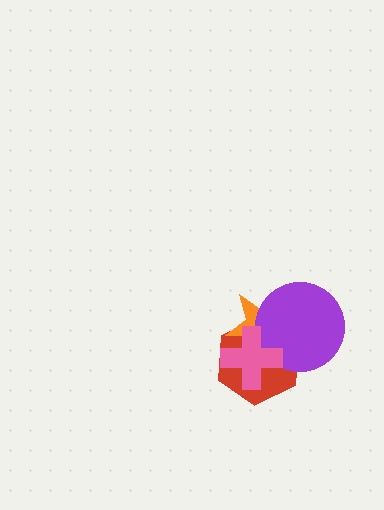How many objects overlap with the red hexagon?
3 objects overlap with the red hexagon.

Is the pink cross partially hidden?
No, no other shape covers it.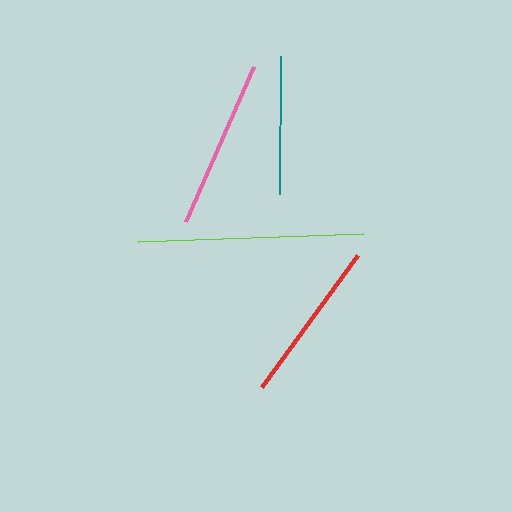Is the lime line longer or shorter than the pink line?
The lime line is longer than the pink line.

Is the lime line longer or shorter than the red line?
The lime line is longer than the red line.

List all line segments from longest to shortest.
From longest to shortest: lime, pink, red, teal.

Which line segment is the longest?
The lime line is the longest at approximately 226 pixels.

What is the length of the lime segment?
The lime segment is approximately 226 pixels long.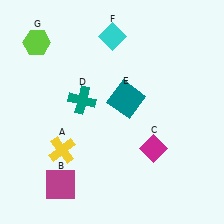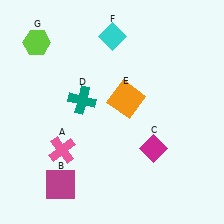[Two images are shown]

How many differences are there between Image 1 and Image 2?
There are 2 differences between the two images.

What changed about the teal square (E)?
In Image 1, E is teal. In Image 2, it changed to orange.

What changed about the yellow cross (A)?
In Image 1, A is yellow. In Image 2, it changed to pink.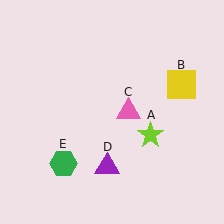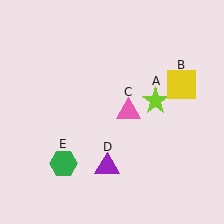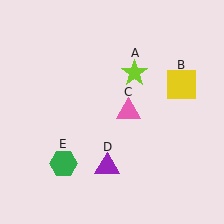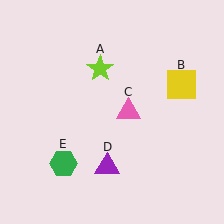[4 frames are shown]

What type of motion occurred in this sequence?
The lime star (object A) rotated counterclockwise around the center of the scene.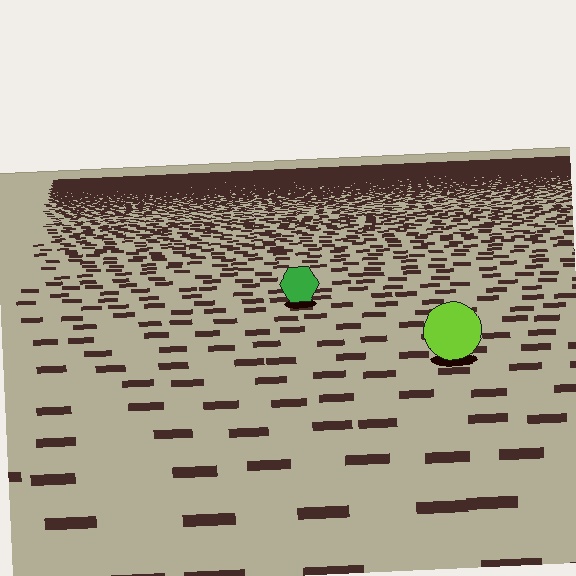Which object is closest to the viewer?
The lime circle is closest. The texture marks near it are larger and more spread out.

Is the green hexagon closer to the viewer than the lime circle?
No. The lime circle is closer — you can tell from the texture gradient: the ground texture is coarser near it.